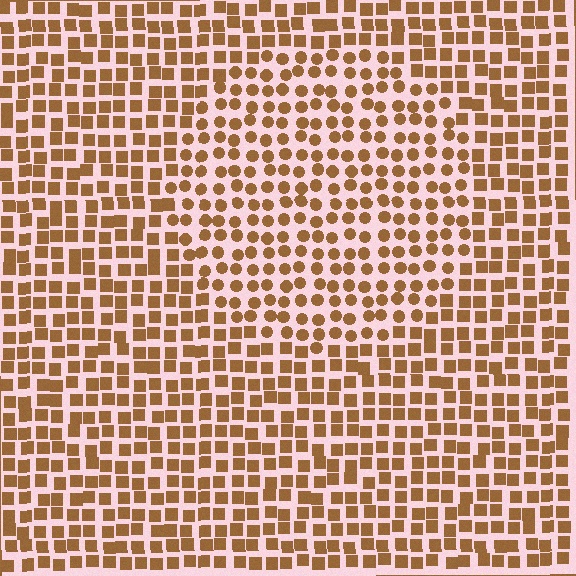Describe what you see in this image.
The image is filled with small brown elements arranged in a uniform grid. A circle-shaped region contains circles, while the surrounding area contains squares. The boundary is defined purely by the change in element shape.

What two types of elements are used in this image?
The image uses circles inside the circle region and squares outside it.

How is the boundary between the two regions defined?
The boundary is defined by a change in element shape: circles inside vs. squares outside. All elements share the same color and spacing.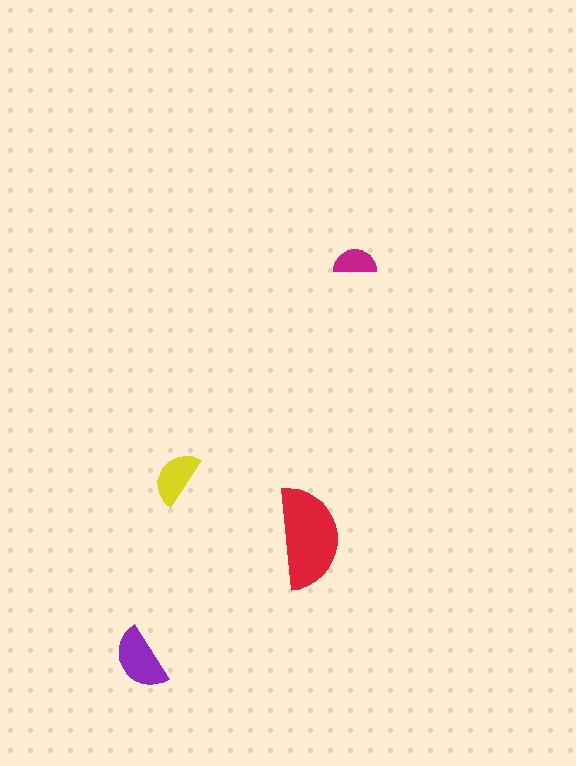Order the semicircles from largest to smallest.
the red one, the purple one, the yellow one, the magenta one.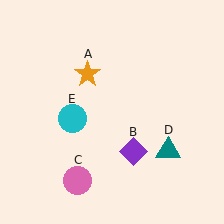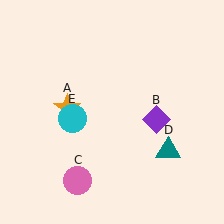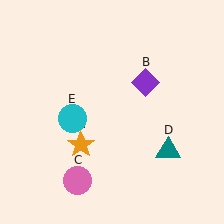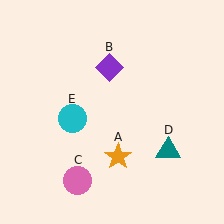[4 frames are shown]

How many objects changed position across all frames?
2 objects changed position: orange star (object A), purple diamond (object B).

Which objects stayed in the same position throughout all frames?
Pink circle (object C) and teal triangle (object D) and cyan circle (object E) remained stationary.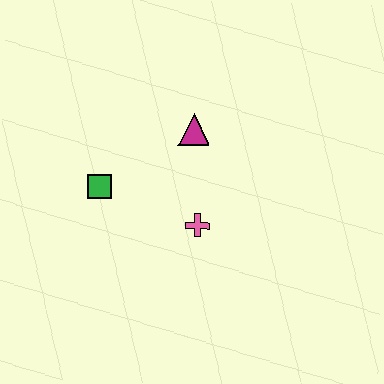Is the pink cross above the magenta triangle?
No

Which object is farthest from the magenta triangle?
The green square is farthest from the magenta triangle.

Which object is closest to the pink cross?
The magenta triangle is closest to the pink cross.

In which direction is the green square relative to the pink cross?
The green square is to the left of the pink cross.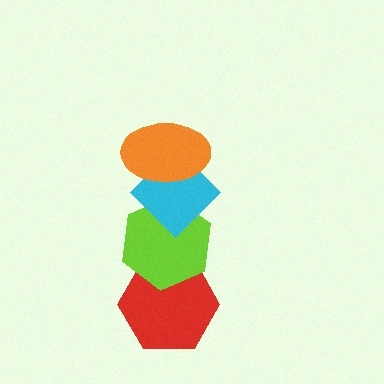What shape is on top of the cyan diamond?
The orange ellipse is on top of the cyan diamond.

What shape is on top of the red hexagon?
The lime hexagon is on top of the red hexagon.